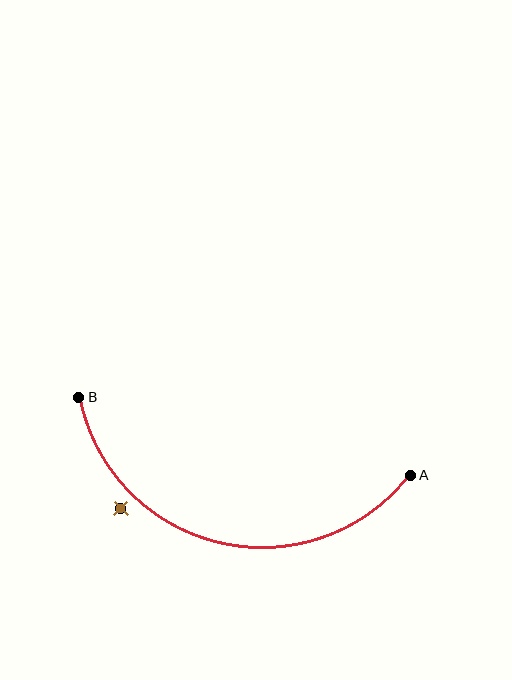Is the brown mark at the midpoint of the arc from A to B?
No — the brown mark does not lie on the arc at all. It sits slightly outside the curve.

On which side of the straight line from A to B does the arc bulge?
The arc bulges below the straight line connecting A and B.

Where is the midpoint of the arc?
The arc midpoint is the point on the curve farthest from the straight line joining A and B. It sits below that line.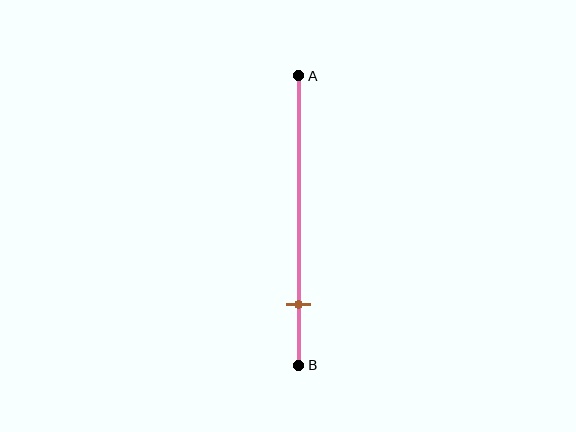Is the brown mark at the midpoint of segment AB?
No, the mark is at about 80% from A, not at the 50% midpoint.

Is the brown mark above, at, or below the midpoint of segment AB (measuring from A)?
The brown mark is below the midpoint of segment AB.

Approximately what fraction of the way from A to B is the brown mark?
The brown mark is approximately 80% of the way from A to B.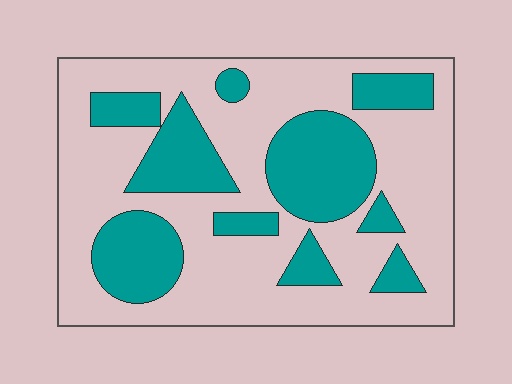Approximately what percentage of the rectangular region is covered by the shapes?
Approximately 35%.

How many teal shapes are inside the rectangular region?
10.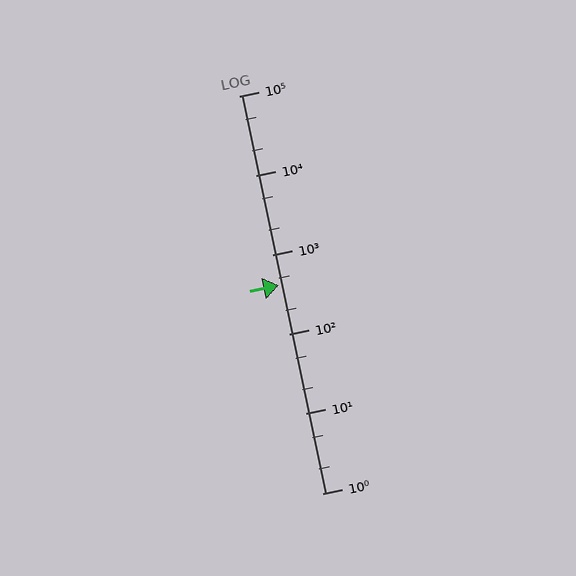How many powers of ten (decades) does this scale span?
The scale spans 5 decades, from 1 to 100000.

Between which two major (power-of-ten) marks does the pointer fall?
The pointer is between 100 and 1000.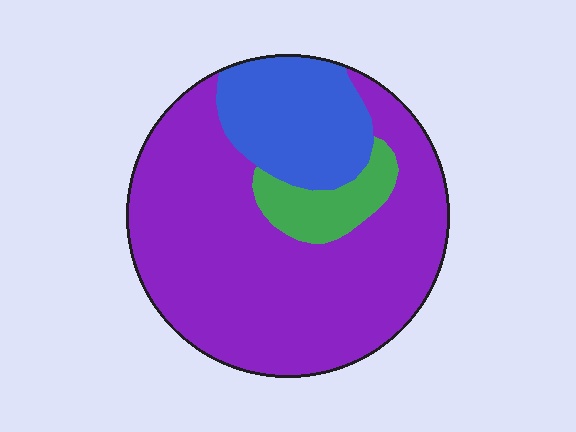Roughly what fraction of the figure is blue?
Blue takes up about one fifth (1/5) of the figure.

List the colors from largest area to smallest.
From largest to smallest: purple, blue, green.